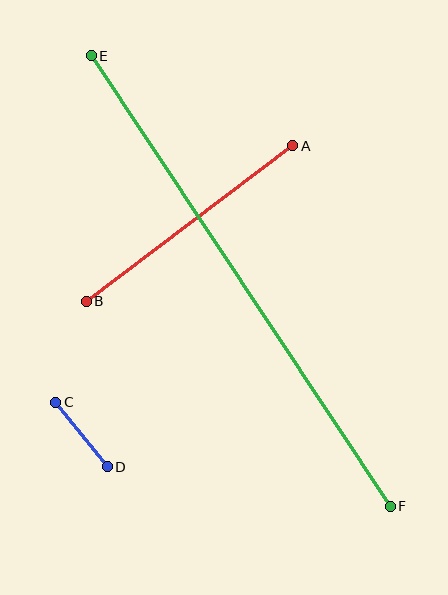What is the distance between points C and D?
The distance is approximately 83 pixels.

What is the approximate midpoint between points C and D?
The midpoint is at approximately (82, 435) pixels.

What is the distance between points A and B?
The distance is approximately 258 pixels.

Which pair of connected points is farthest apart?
Points E and F are farthest apart.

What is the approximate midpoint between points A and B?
The midpoint is at approximately (189, 223) pixels.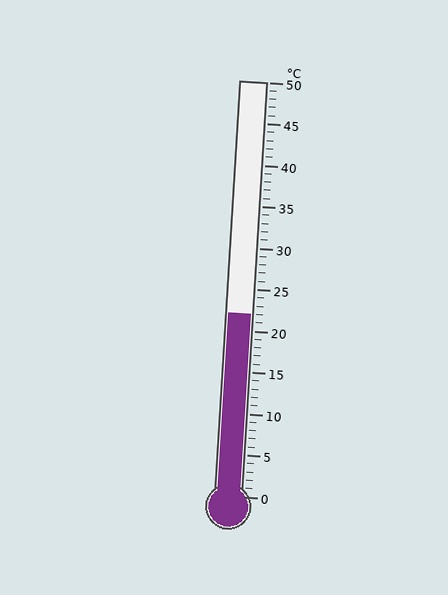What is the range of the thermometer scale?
The thermometer scale ranges from 0°C to 50°C.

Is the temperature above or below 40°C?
The temperature is below 40°C.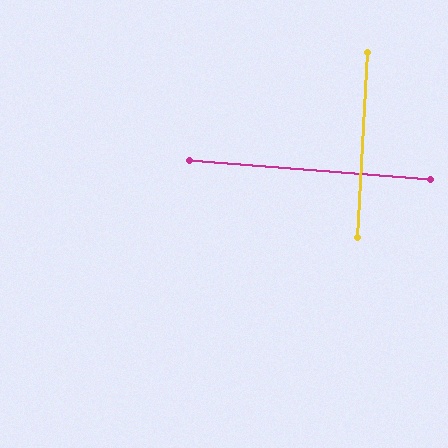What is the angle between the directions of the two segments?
Approximately 88 degrees.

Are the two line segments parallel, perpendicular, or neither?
Perpendicular — they meet at approximately 88°.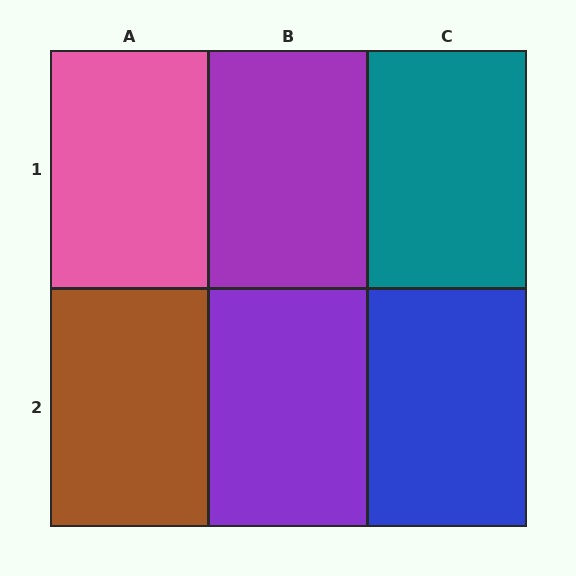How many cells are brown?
1 cell is brown.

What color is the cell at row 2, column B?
Purple.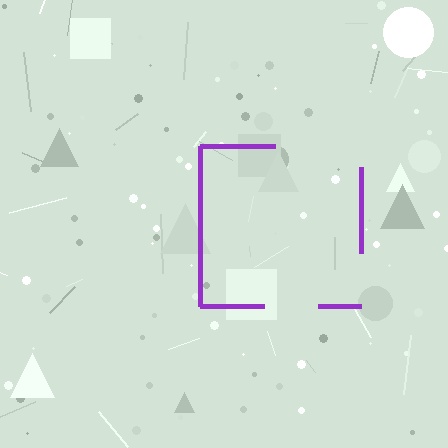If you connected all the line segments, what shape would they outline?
They would outline a square.